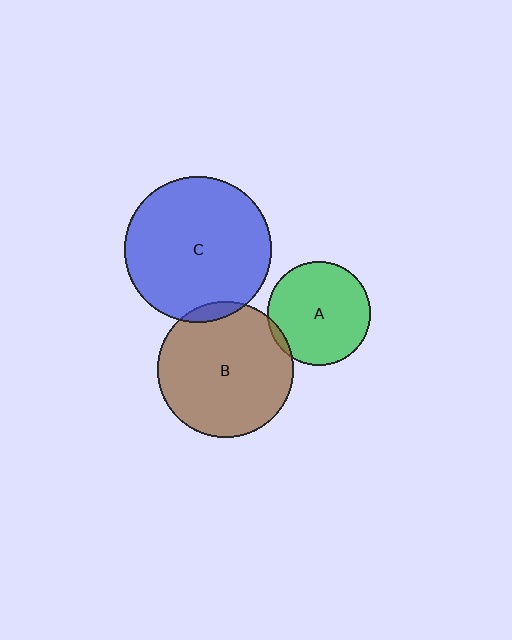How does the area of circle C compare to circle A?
Approximately 2.0 times.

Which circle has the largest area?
Circle C (blue).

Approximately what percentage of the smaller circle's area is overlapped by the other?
Approximately 5%.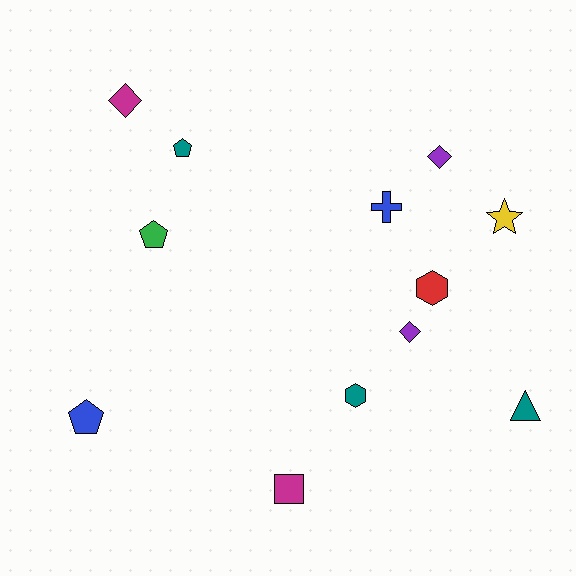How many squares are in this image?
There is 1 square.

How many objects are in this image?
There are 12 objects.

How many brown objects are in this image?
There are no brown objects.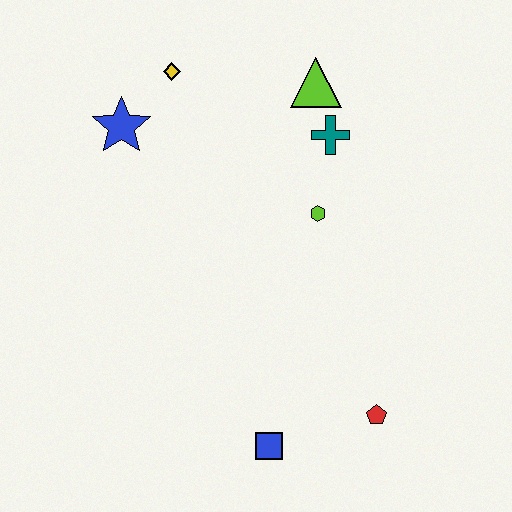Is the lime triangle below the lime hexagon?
No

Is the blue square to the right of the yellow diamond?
Yes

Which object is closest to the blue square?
The red pentagon is closest to the blue square.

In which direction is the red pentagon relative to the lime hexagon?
The red pentagon is below the lime hexagon.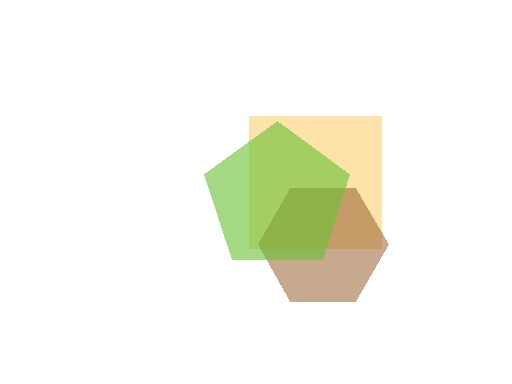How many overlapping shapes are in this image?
There are 3 overlapping shapes in the image.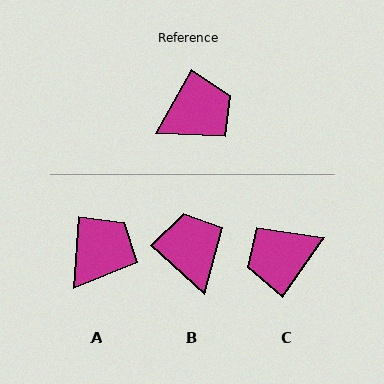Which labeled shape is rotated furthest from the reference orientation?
C, about 174 degrees away.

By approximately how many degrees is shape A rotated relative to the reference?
Approximately 25 degrees counter-clockwise.